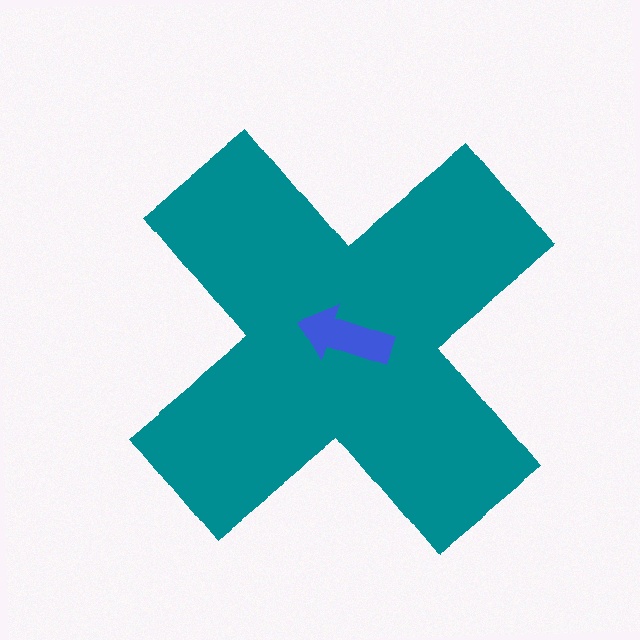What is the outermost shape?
The teal cross.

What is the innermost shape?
The blue arrow.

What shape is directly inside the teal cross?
The blue arrow.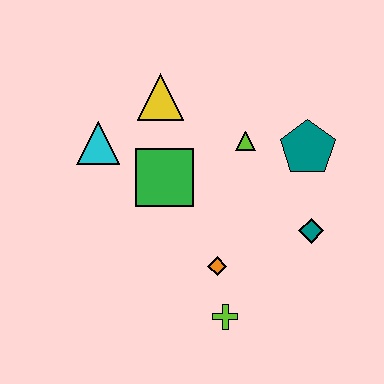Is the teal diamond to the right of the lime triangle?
Yes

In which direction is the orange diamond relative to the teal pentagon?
The orange diamond is below the teal pentagon.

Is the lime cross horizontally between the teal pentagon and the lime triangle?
No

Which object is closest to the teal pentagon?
The lime triangle is closest to the teal pentagon.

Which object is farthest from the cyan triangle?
The teal diamond is farthest from the cyan triangle.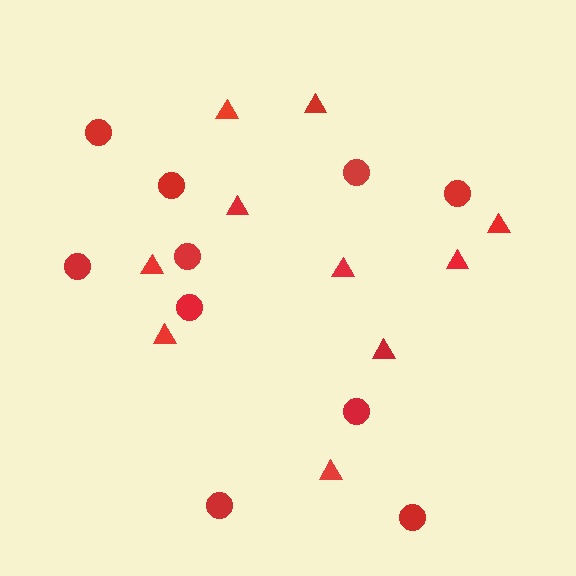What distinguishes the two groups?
There are 2 groups: one group of triangles (10) and one group of circles (10).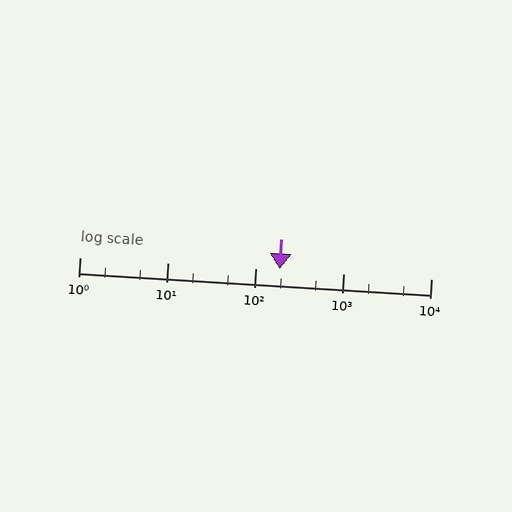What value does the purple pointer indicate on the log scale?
The pointer indicates approximately 190.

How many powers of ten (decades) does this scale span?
The scale spans 4 decades, from 1 to 10000.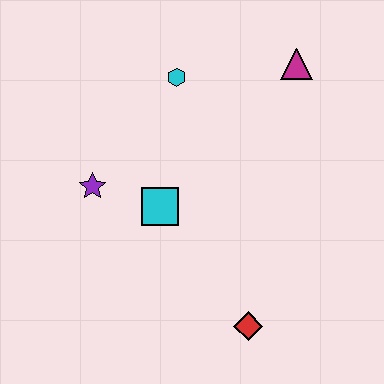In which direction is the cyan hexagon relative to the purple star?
The cyan hexagon is above the purple star.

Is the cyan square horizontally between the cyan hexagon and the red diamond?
No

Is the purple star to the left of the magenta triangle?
Yes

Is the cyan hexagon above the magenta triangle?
No